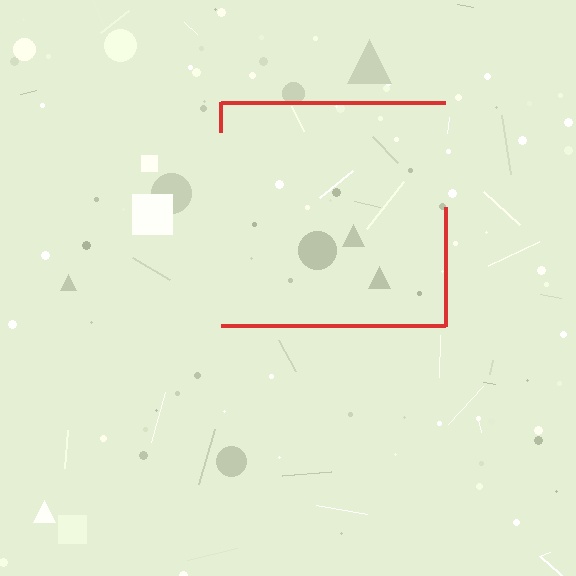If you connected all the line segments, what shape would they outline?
They would outline a square.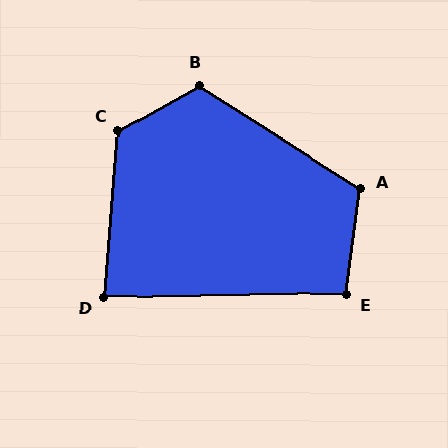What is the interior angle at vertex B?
Approximately 118 degrees (obtuse).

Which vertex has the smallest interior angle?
D, at approximately 84 degrees.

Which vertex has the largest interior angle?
C, at approximately 124 degrees.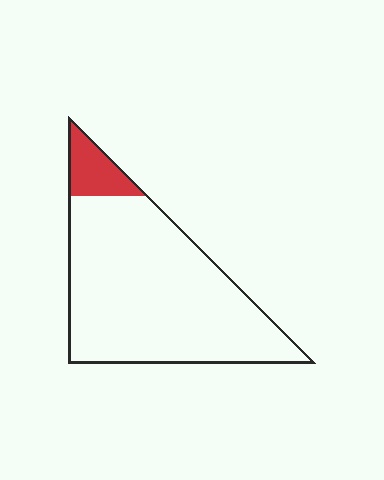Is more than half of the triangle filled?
No.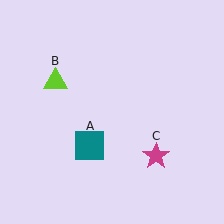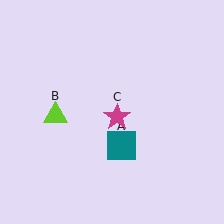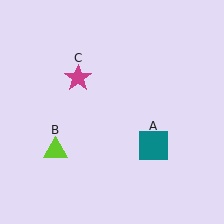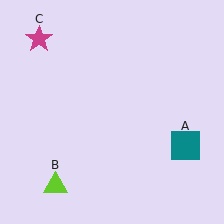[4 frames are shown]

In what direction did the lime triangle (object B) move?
The lime triangle (object B) moved down.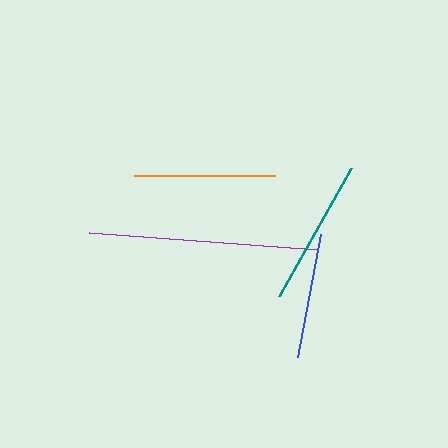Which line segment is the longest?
The purple line is the longest at approximately 228 pixels.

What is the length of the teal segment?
The teal segment is approximately 147 pixels long.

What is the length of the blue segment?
The blue segment is approximately 125 pixels long.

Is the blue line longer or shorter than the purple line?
The purple line is longer than the blue line.